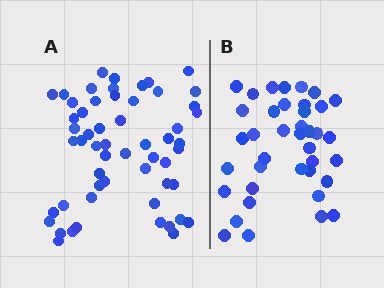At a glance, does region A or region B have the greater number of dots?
Region A (the left region) has more dots.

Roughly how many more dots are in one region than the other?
Region A has approximately 15 more dots than region B.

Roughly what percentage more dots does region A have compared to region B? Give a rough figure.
About 45% more.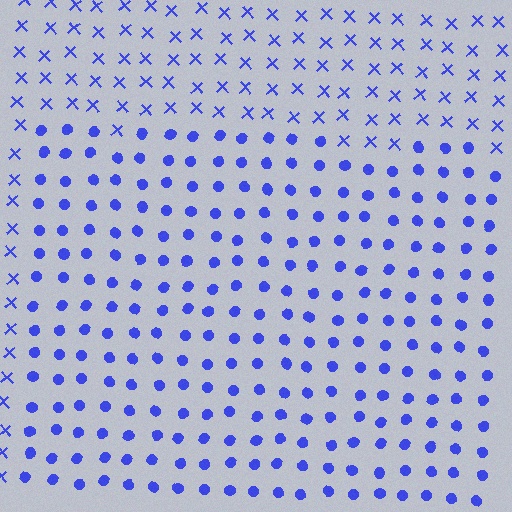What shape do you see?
I see a rectangle.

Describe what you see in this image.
The image is filled with small blue elements arranged in a uniform grid. A rectangle-shaped region contains circles, while the surrounding area contains X marks. The boundary is defined purely by the change in element shape.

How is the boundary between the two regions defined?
The boundary is defined by a change in element shape: circles inside vs. X marks outside. All elements share the same color and spacing.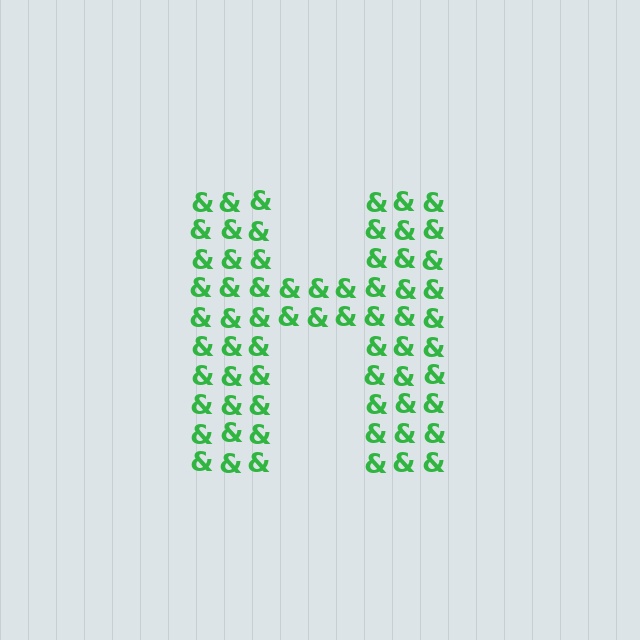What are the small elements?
The small elements are ampersands.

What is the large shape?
The large shape is the letter H.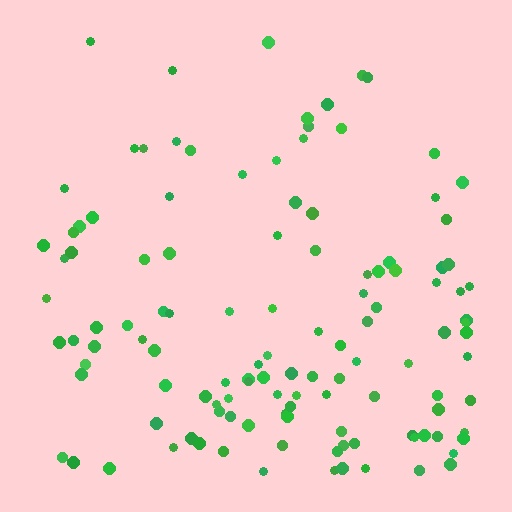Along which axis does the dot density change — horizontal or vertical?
Vertical.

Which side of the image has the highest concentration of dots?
The bottom.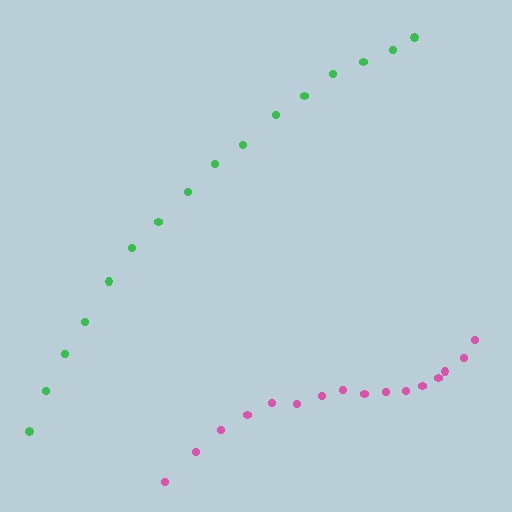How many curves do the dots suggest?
There are 2 distinct paths.